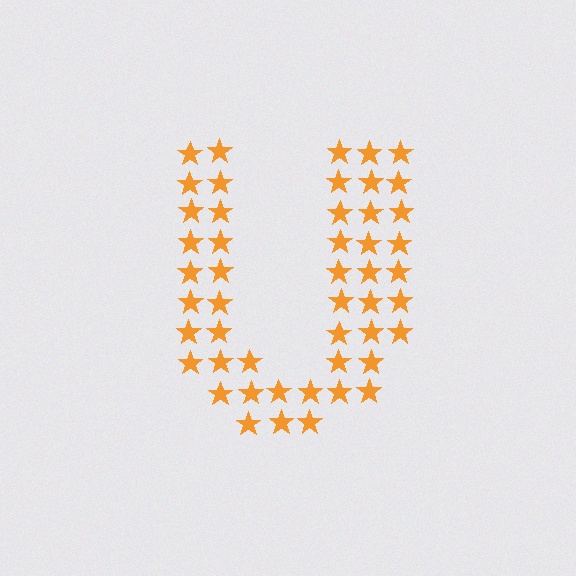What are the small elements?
The small elements are stars.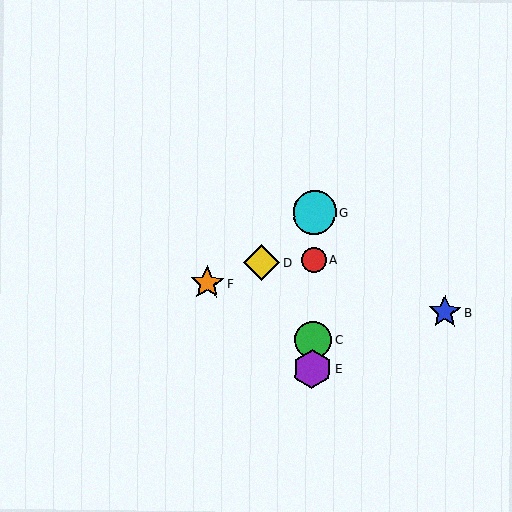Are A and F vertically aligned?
No, A is at x≈314 and F is at x≈207.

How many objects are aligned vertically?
4 objects (A, C, E, G) are aligned vertically.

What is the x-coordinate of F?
Object F is at x≈207.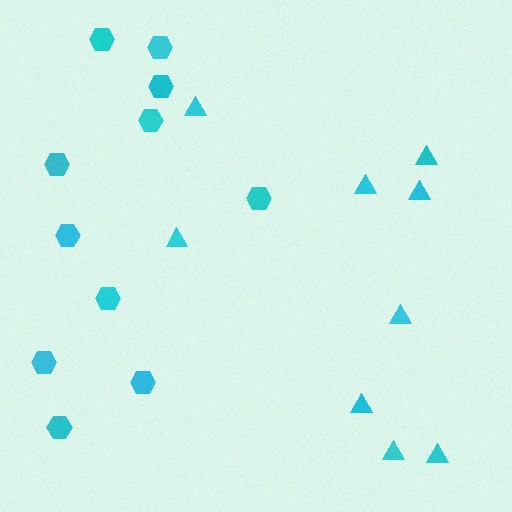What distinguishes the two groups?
There are 2 groups: one group of triangles (9) and one group of hexagons (11).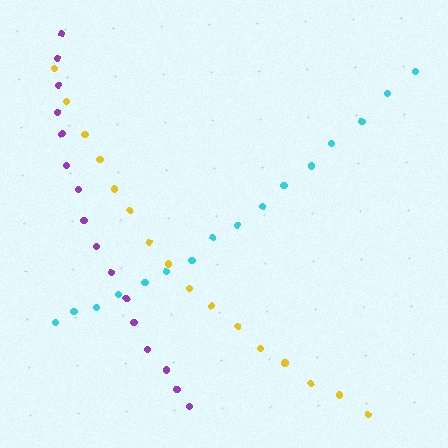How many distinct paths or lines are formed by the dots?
There are 3 distinct paths.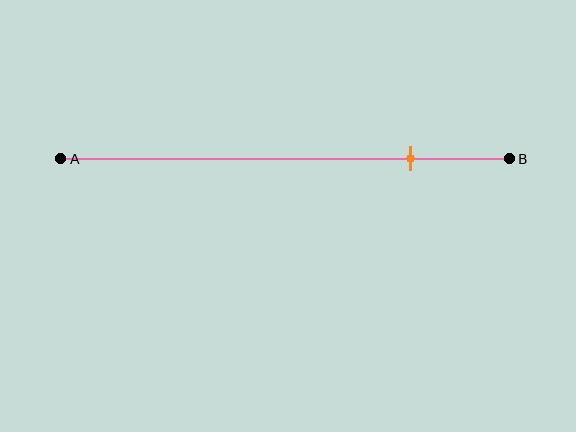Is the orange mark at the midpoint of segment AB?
No, the mark is at about 80% from A, not at the 50% midpoint.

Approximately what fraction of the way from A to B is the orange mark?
The orange mark is approximately 80% of the way from A to B.